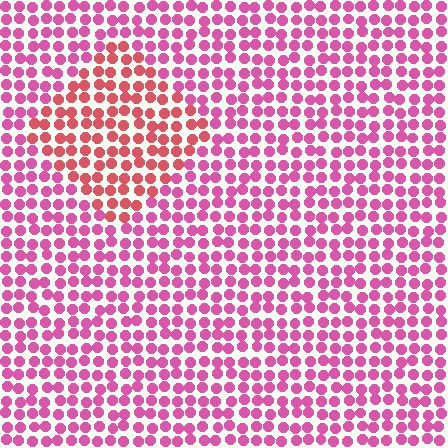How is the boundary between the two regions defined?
The boundary is defined purely by a slight shift in hue (about 30 degrees). Spacing, size, and orientation are identical on both sides.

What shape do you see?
I see a diamond.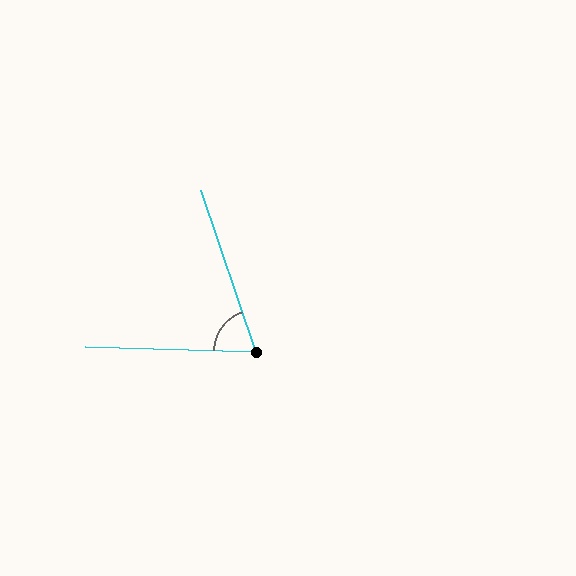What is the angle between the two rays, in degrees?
Approximately 70 degrees.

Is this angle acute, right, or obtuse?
It is acute.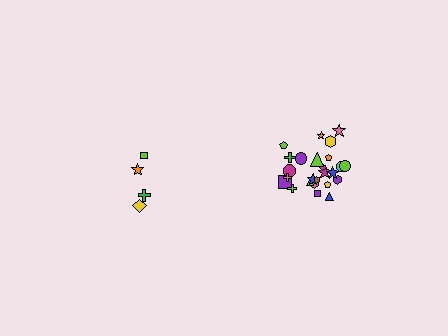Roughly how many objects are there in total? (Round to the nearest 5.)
Roughly 30 objects in total.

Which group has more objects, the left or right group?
The right group.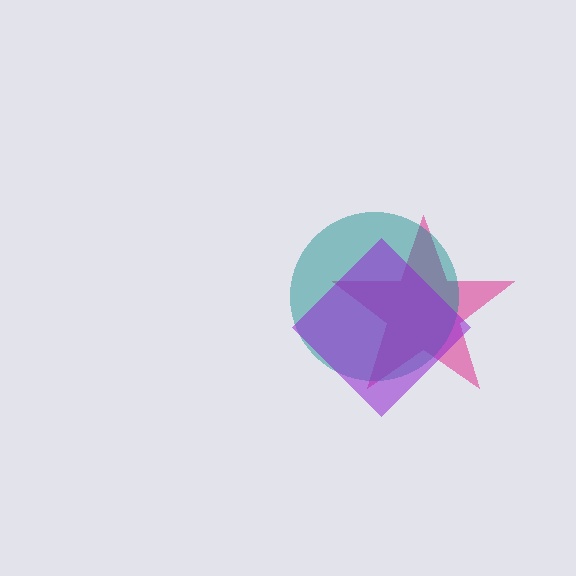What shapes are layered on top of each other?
The layered shapes are: a pink star, a teal circle, a purple diamond.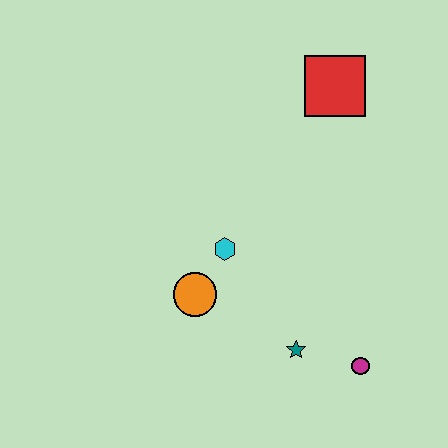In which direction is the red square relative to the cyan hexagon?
The red square is above the cyan hexagon.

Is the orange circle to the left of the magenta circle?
Yes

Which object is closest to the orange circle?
The cyan hexagon is closest to the orange circle.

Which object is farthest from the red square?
The magenta circle is farthest from the red square.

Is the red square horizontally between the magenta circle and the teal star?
Yes